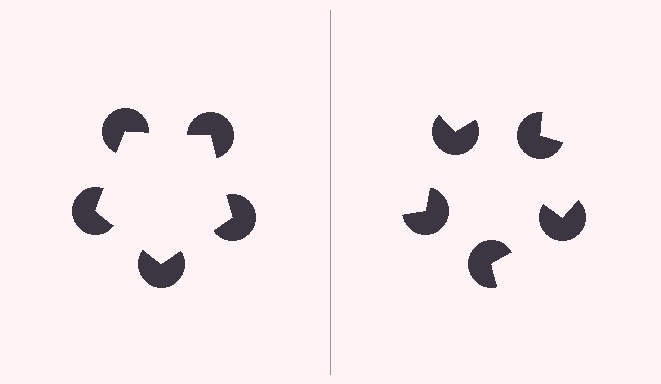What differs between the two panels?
The pac-man discs are positioned identically on both sides; only the wedge orientations differ. On the left they align to a pentagon; on the right they are misaligned.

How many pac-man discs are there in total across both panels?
10 — 5 on each side.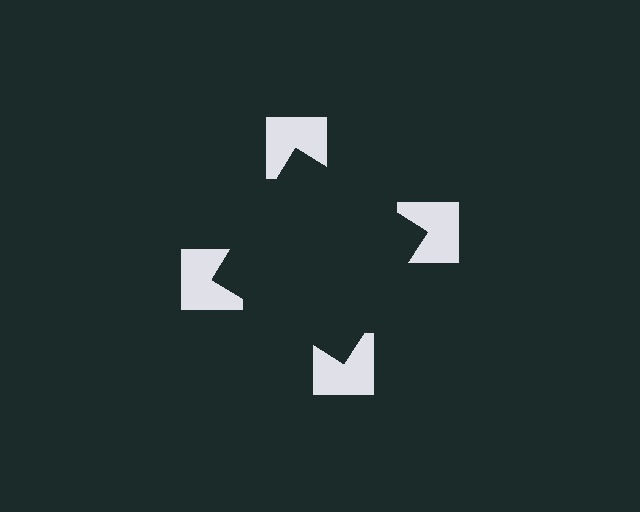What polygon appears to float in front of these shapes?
An illusory square — its edges are inferred from the aligned wedge cuts in the notched squares, not physically drawn.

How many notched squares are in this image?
There are 4 — one at each vertex of the illusory square.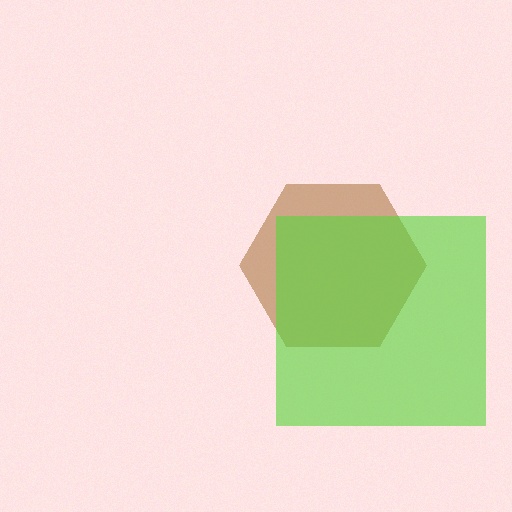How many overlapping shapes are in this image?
There are 2 overlapping shapes in the image.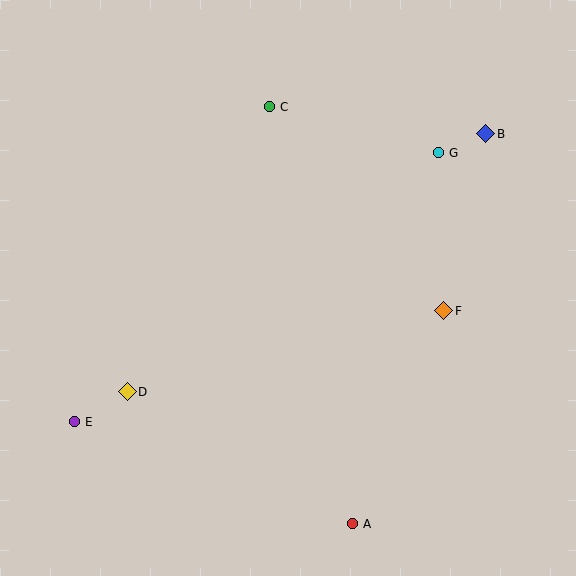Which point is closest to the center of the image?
Point F at (444, 311) is closest to the center.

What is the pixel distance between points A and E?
The distance between A and E is 297 pixels.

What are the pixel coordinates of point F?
Point F is at (444, 311).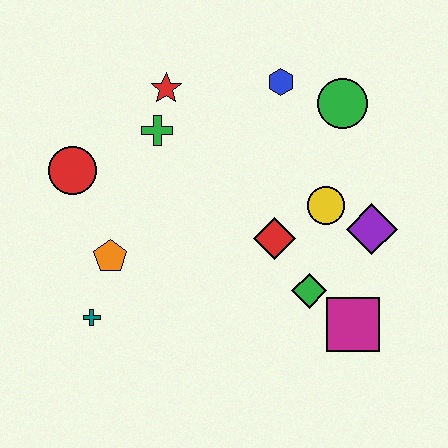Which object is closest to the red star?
The green cross is closest to the red star.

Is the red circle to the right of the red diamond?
No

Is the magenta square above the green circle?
No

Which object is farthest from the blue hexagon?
The teal cross is farthest from the blue hexagon.